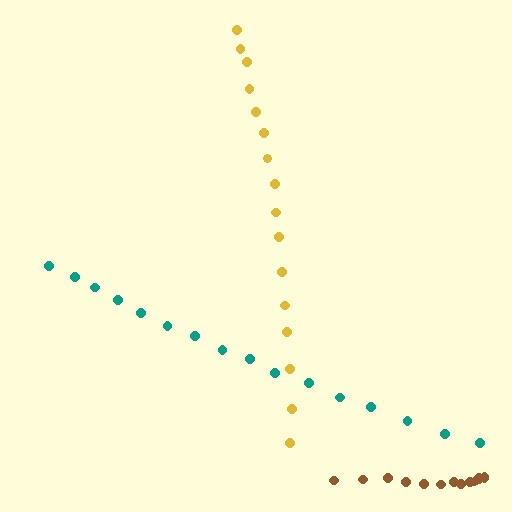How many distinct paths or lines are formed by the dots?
There are 3 distinct paths.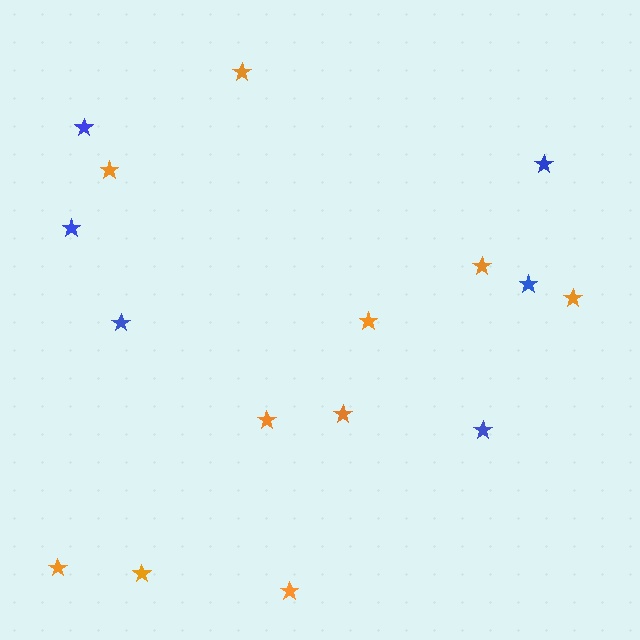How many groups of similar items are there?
There are 2 groups: one group of orange stars (10) and one group of blue stars (6).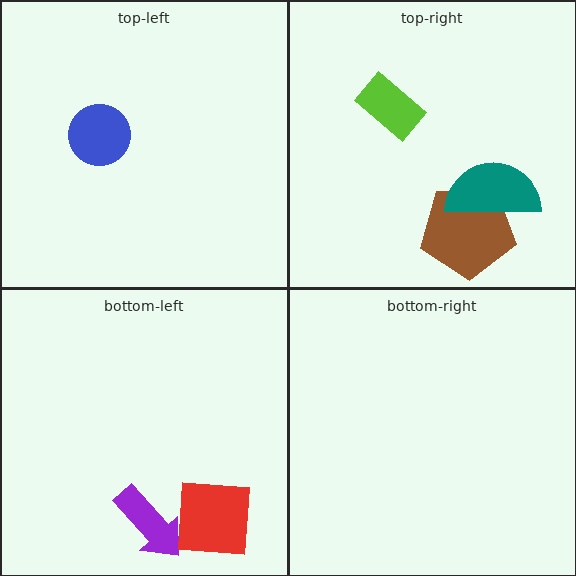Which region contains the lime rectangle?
The top-right region.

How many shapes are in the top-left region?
1.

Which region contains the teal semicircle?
The top-right region.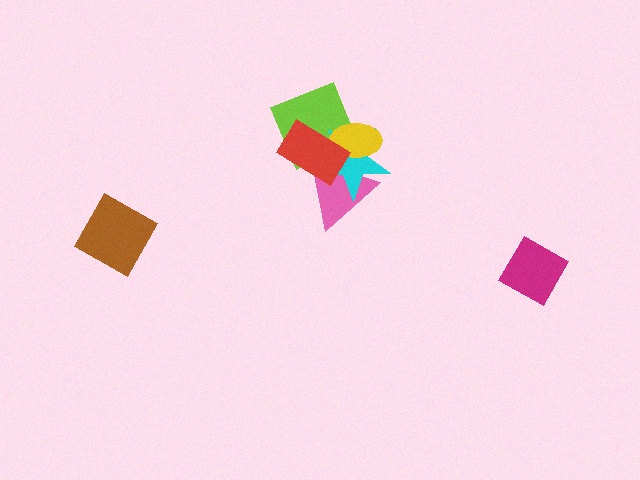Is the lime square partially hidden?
Yes, it is partially covered by another shape.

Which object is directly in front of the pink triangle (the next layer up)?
The cyan star is directly in front of the pink triangle.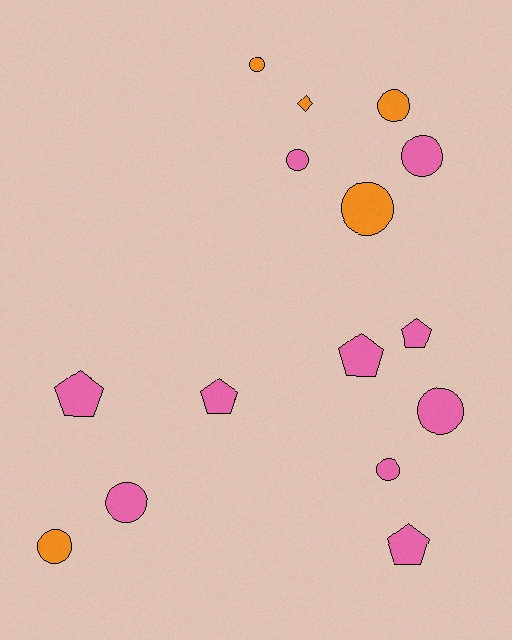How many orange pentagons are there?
There are no orange pentagons.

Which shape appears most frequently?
Circle, with 9 objects.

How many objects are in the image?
There are 15 objects.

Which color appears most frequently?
Pink, with 10 objects.